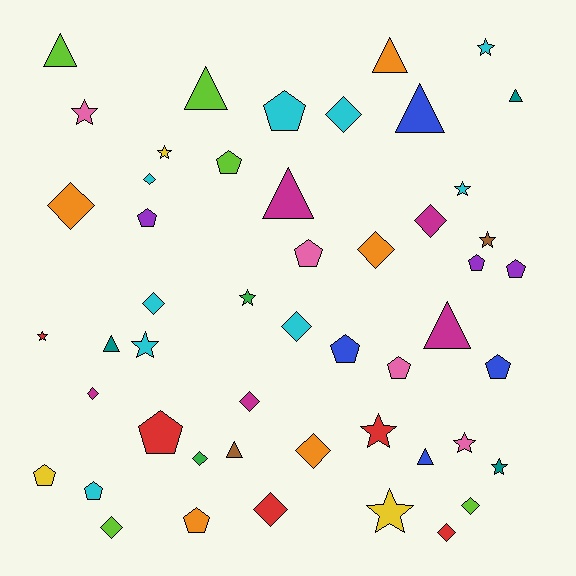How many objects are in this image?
There are 50 objects.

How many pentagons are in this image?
There are 13 pentagons.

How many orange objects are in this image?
There are 5 orange objects.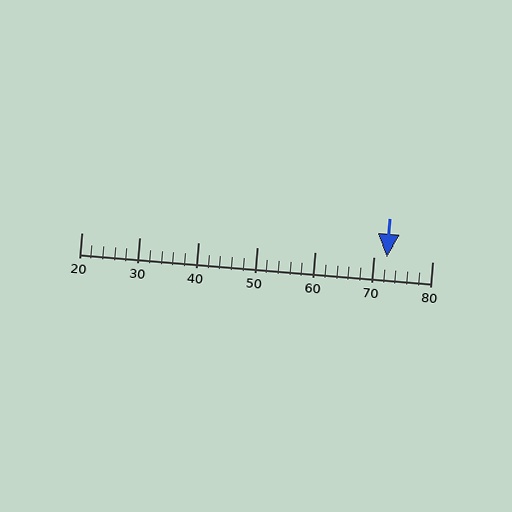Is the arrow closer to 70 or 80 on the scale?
The arrow is closer to 70.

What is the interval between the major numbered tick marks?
The major tick marks are spaced 10 units apart.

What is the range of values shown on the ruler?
The ruler shows values from 20 to 80.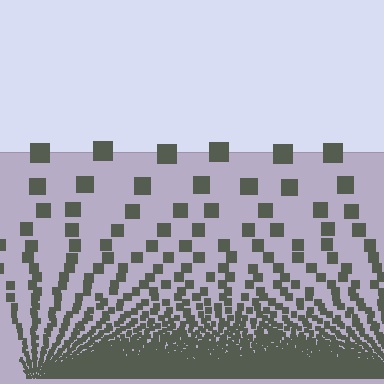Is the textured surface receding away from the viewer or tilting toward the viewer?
The surface appears to tilt toward the viewer. Texture elements get larger and sparser toward the top.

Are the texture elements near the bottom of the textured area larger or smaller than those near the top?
Smaller. The gradient is inverted — elements near the bottom are smaller and denser.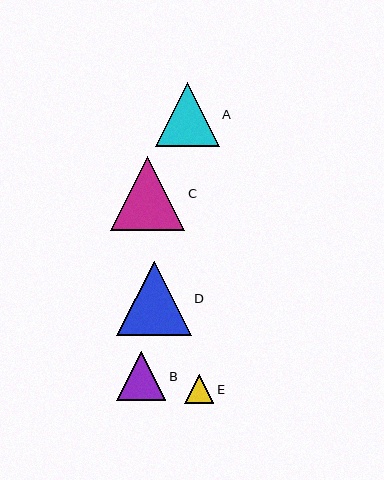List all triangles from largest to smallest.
From largest to smallest: D, C, A, B, E.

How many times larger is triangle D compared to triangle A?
Triangle D is approximately 1.2 times the size of triangle A.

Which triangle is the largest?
Triangle D is the largest with a size of approximately 74 pixels.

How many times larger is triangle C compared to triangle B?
Triangle C is approximately 1.5 times the size of triangle B.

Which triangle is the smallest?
Triangle E is the smallest with a size of approximately 29 pixels.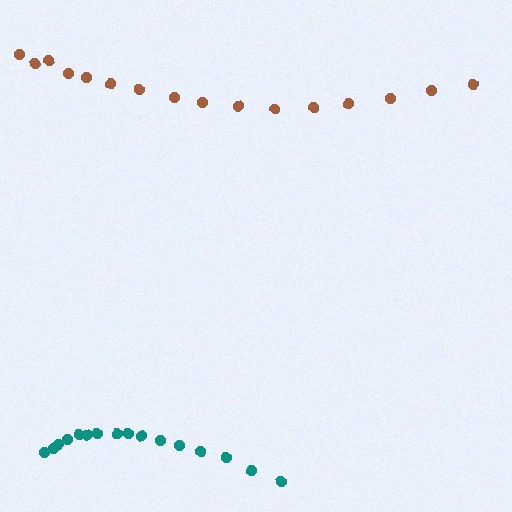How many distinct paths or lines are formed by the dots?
There are 2 distinct paths.